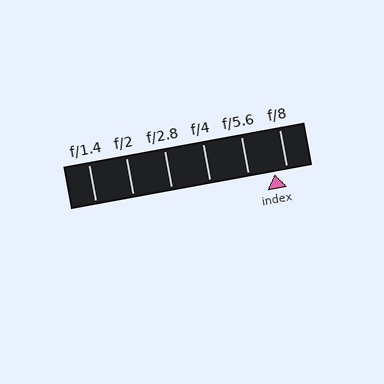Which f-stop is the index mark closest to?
The index mark is closest to f/8.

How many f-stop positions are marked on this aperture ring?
There are 6 f-stop positions marked.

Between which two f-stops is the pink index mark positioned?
The index mark is between f/5.6 and f/8.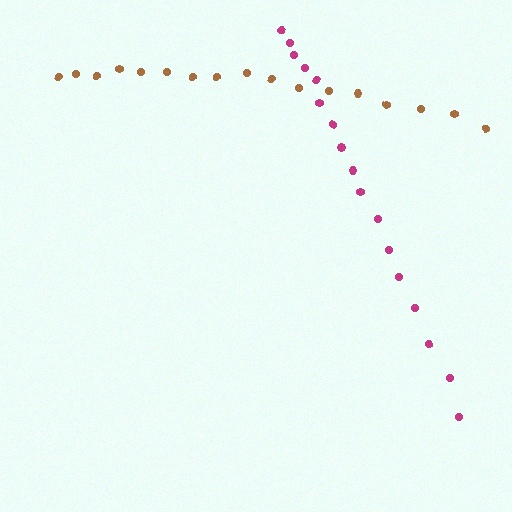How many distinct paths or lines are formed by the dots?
There are 2 distinct paths.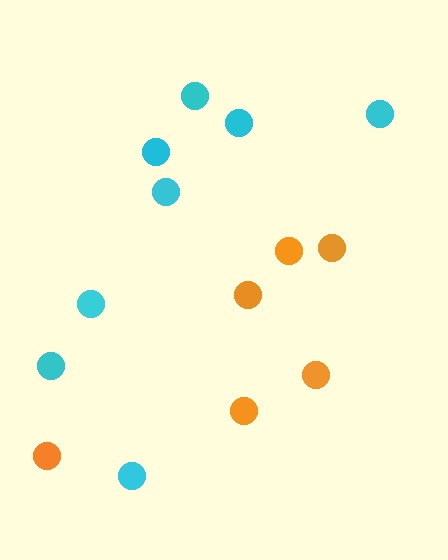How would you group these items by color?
There are 2 groups: one group of orange circles (6) and one group of cyan circles (8).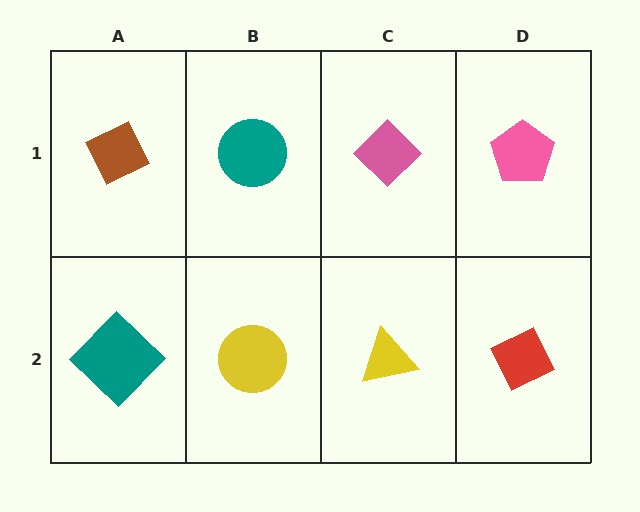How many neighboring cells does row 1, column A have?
2.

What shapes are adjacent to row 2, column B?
A teal circle (row 1, column B), a teal diamond (row 2, column A), a yellow triangle (row 2, column C).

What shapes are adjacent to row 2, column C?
A pink diamond (row 1, column C), a yellow circle (row 2, column B), a red diamond (row 2, column D).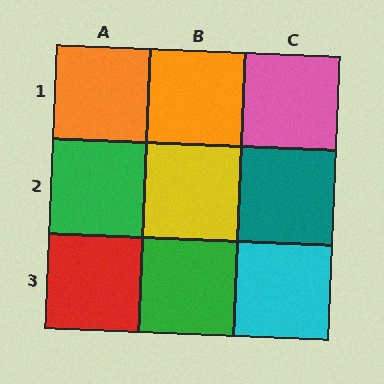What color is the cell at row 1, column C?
Pink.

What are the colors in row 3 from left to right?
Red, green, cyan.